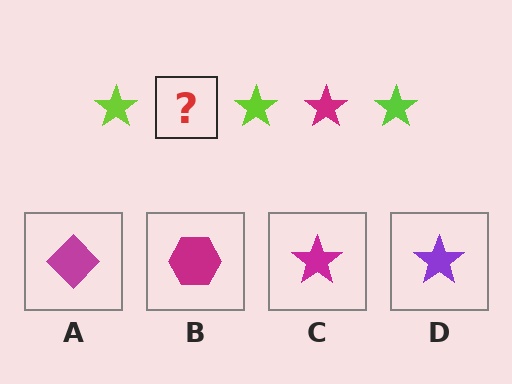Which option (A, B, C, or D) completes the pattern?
C.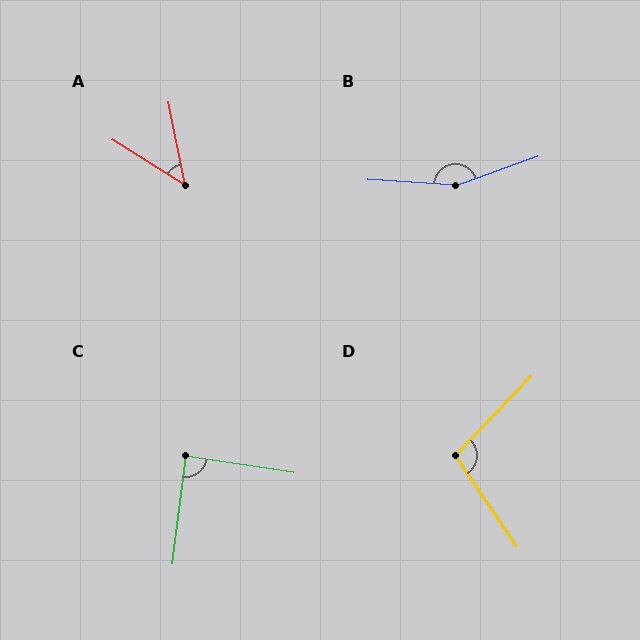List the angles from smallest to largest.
A (47°), C (88°), D (102°), B (156°).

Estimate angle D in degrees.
Approximately 102 degrees.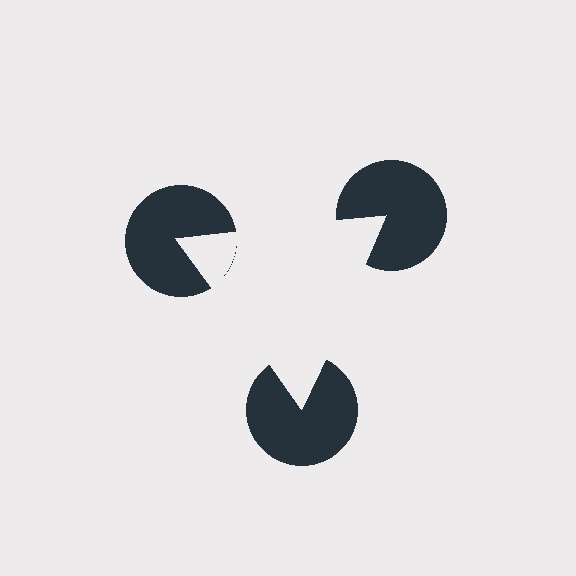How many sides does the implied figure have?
3 sides.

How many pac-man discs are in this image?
There are 3 — one at each vertex of the illusory triangle.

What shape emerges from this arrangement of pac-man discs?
An illusory triangle — its edges are inferred from the aligned wedge cuts in the pac-man discs, not physically drawn.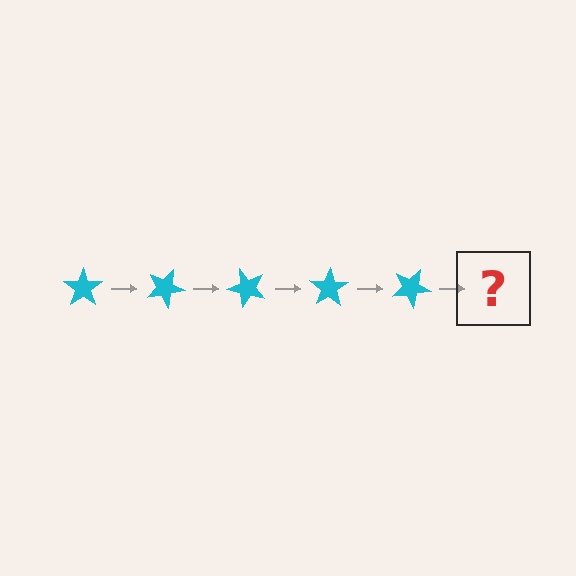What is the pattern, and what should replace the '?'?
The pattern is that the star rotates 25 degrees each step. The '?' should be a cyan star rotated 125 degrees.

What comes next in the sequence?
The next element should be a cyan star rotated 125 degrees.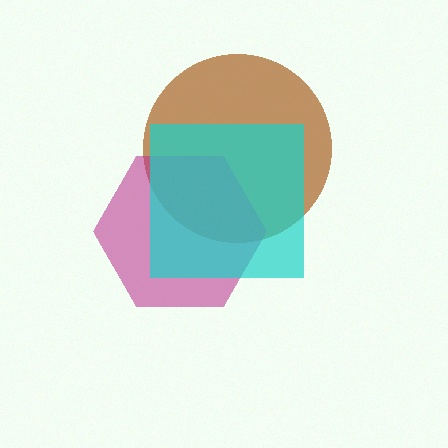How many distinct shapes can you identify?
There are 3 distinct shapes: a brown circle, a magenta hexagon, a cyan square.